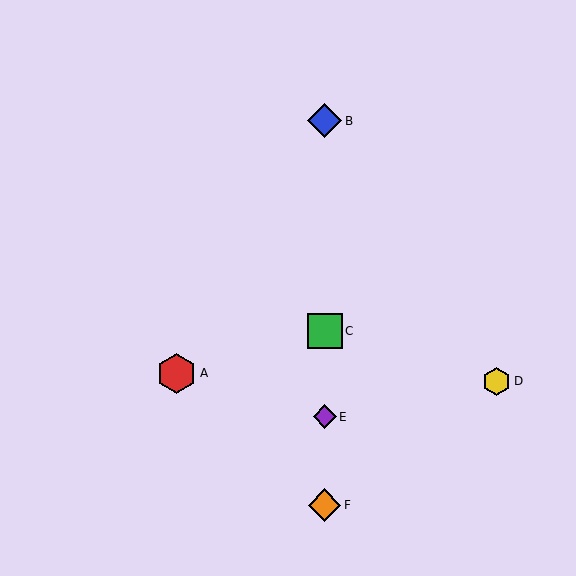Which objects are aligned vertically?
Objects B, C, E, F are aligned vertically.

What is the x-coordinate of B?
Object B is at x≈325.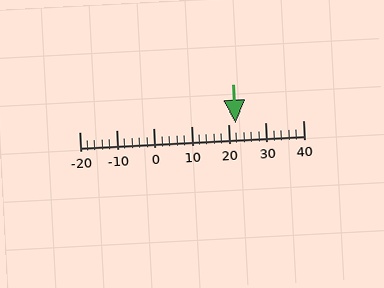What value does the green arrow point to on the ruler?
The green arrow points to approximately 22.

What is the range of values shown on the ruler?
The ruler shows values from -20 to 40.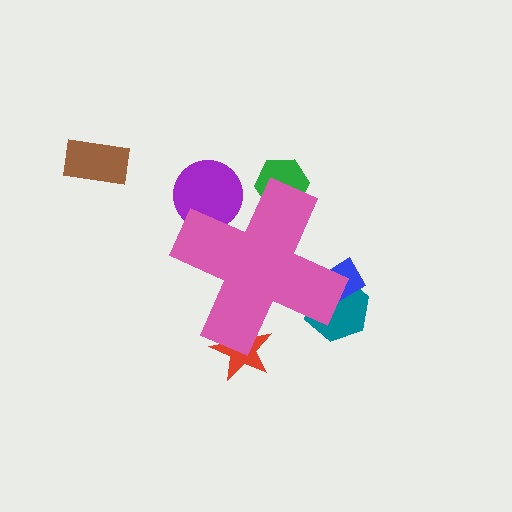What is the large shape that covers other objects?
A pink cross.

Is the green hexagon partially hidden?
Yes, the green hexagon is partially hidden behind the pink cross.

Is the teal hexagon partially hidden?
Yes, the teal hexagon is partially hidden behind the pink cross.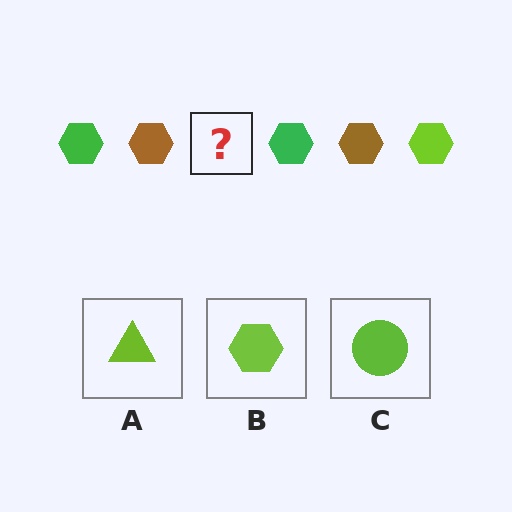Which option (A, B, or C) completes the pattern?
B.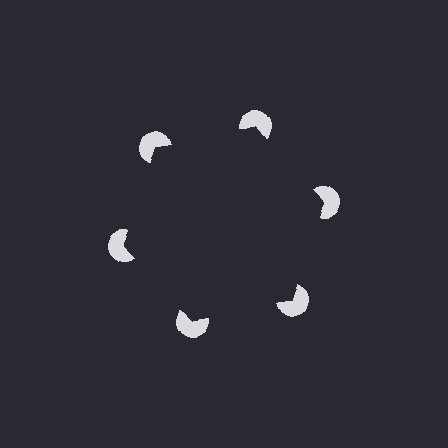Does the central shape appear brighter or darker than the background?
It typically appears slightly darker than the background, even though no actual brightness change is drawn.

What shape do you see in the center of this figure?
An illusory hexagon — its edges are inferred from the aligned wedge cuts in the pac-man discs, not physically drawn.